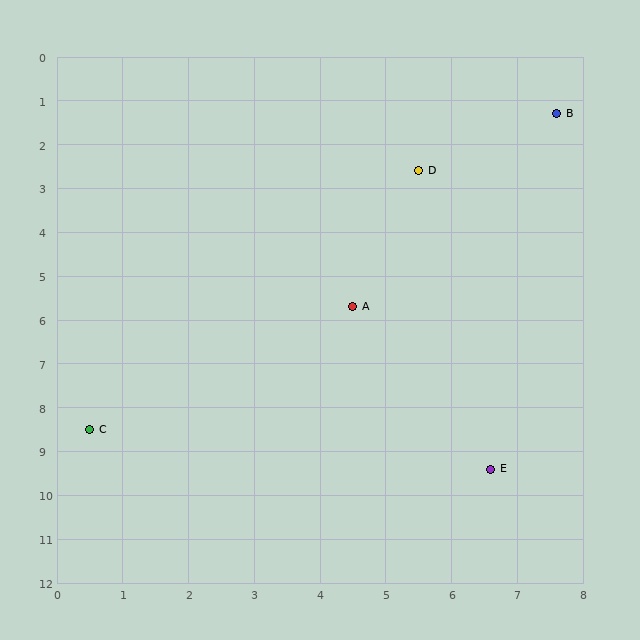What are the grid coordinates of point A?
Point A is at approximately (4.5, 5.7).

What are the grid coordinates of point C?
Point C is at approximately (0.5, 8.5).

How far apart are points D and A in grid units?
Points D and A are about 3.3 grid units apart.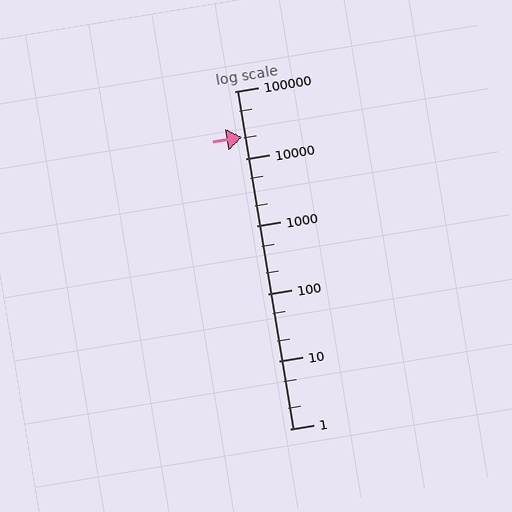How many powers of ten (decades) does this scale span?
The scale spans 5 decades, from 1 to 100000.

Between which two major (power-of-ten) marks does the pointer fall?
The pointer is between 10000 and 100000.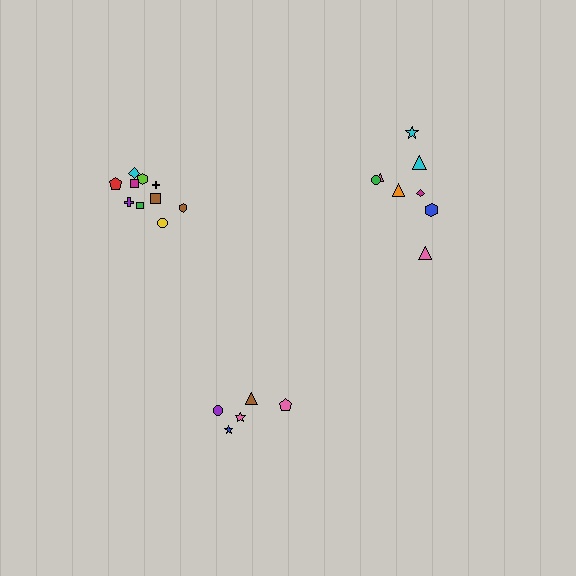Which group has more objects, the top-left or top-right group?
The top-left group.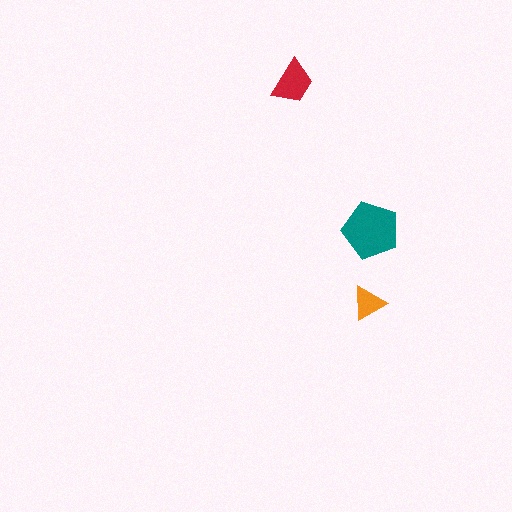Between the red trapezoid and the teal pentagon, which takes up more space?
The teal pentagon.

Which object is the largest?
The teal pentagon.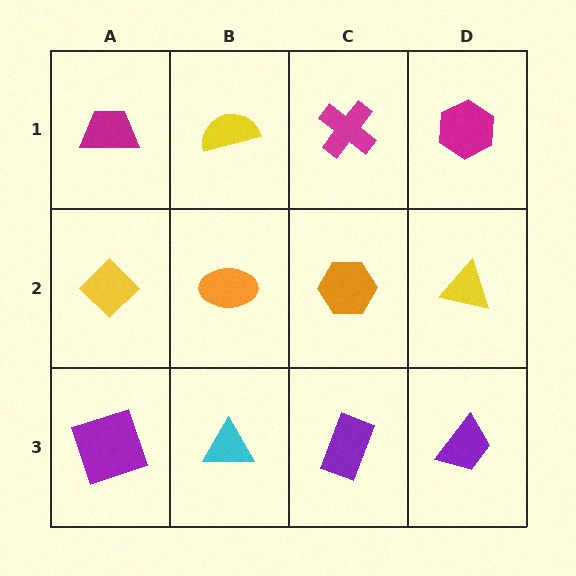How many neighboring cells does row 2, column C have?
4.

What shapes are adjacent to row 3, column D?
A yellow triangle (row 2, column D), a purple rectangle (row 3, column C).